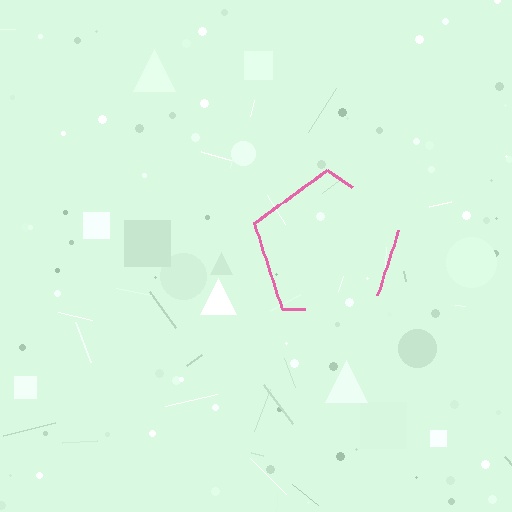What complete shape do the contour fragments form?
The contour fragments form a pentagon.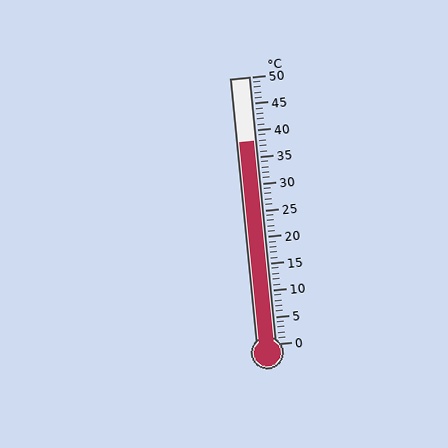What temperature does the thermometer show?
The thermometer shows approximately 38°C.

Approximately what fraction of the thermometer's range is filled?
The thermometer is filled to approximately 75% of its range.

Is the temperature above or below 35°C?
The temperature is above 35°C.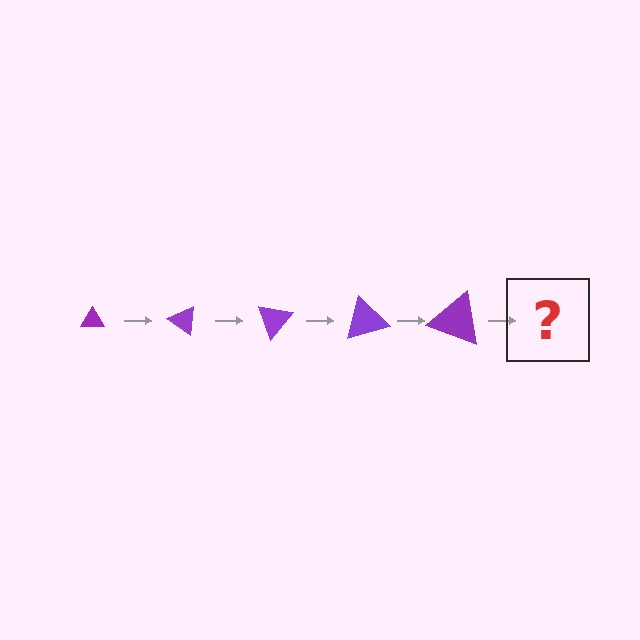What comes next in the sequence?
The next element should be a triangle, larger than the previous one and rotated 175 degrees from the start.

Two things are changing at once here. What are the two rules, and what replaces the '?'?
The two rules are that the triangle grows larger each step and it rotates 35 degrees each step. The '?' should be a triangle, larger than the previous one and rotated 175 degrees from the start.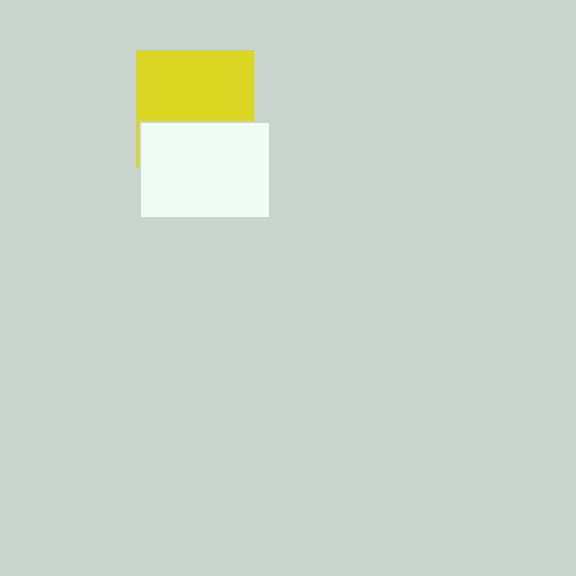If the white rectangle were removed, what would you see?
You would see the complete yellow square.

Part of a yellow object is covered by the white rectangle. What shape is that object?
It is a square.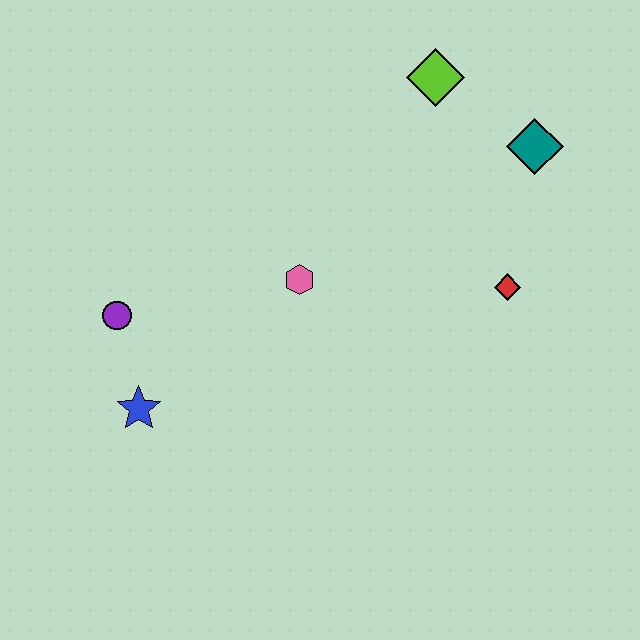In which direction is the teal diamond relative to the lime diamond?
The teal diamond is to the right of the lime diamond.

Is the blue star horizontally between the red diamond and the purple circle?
Yes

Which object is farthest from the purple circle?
The teal diamond is farthest from the purple circle.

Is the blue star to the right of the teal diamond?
No